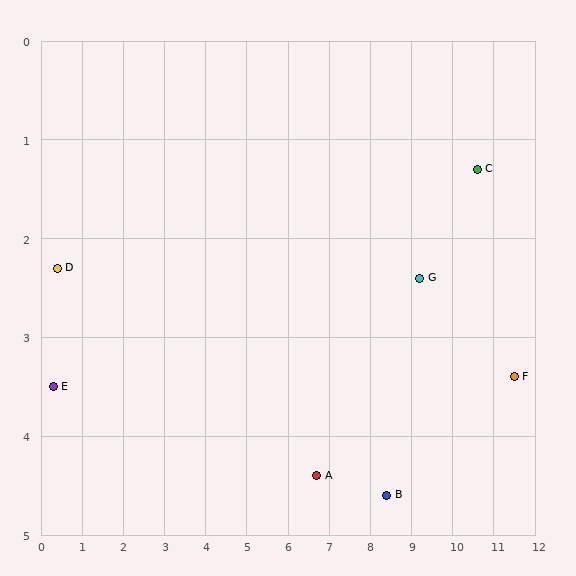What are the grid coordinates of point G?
Point G is at approximately (9.2, 2.4).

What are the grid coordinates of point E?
Point E is at approximately (0.3, 3.5).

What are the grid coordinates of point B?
Point B is at approximately (8.4, 4.6).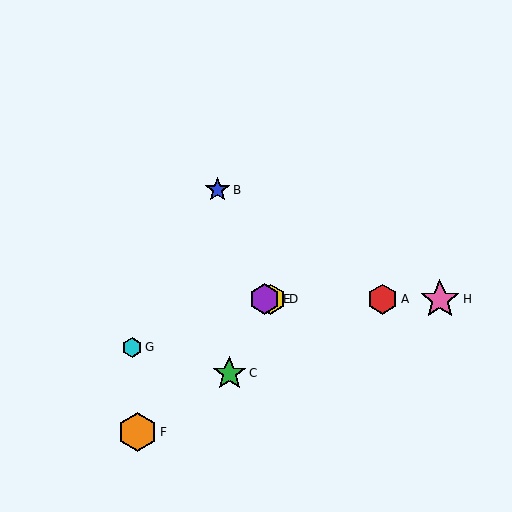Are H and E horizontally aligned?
Yes, both are at y≈299.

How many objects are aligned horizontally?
4 objects (A, D, E, H) are aligned horizontally.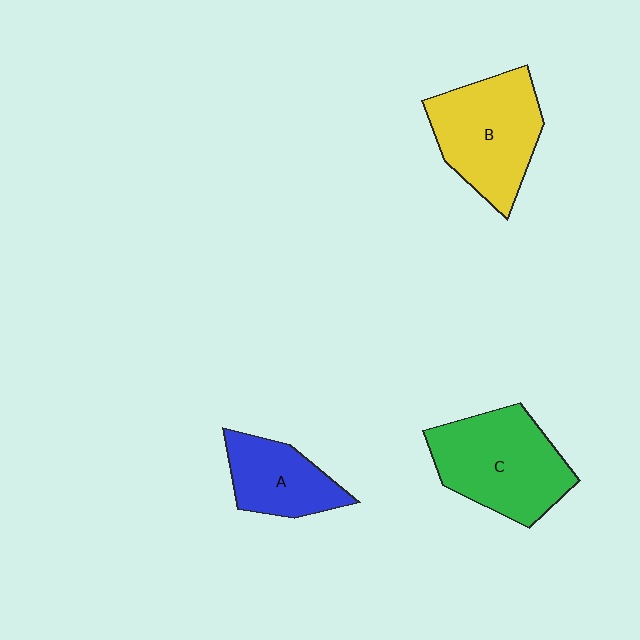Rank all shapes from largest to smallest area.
From largest to smallest: C (green), B (yellow), A (blue).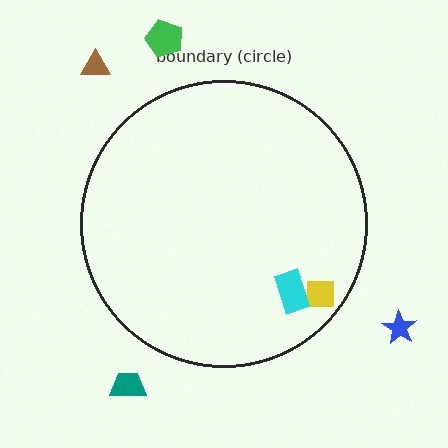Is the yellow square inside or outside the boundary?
Inside.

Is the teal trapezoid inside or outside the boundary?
Outside.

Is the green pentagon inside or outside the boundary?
Outside.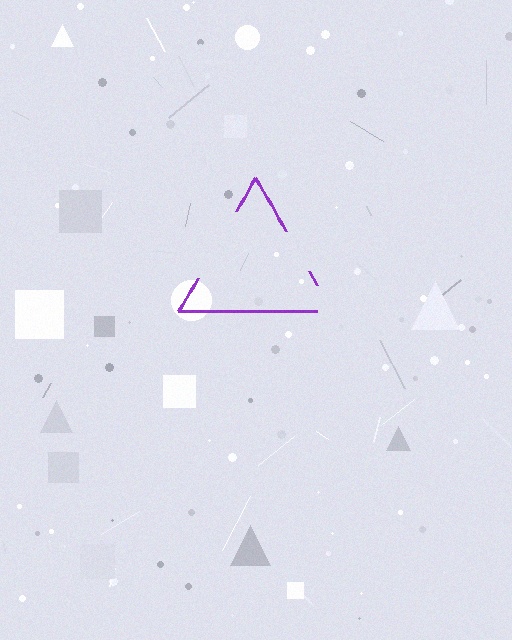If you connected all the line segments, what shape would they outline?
They would outline a triangle.